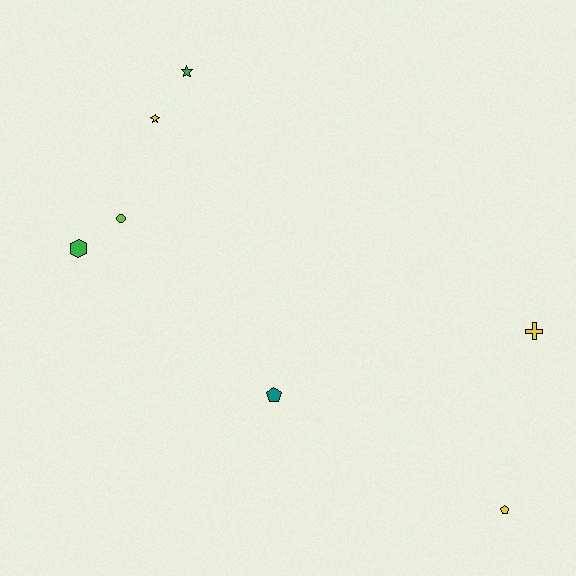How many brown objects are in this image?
There are no brown objects.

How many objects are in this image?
There are 7 objects.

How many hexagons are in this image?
There is 1 hexagon.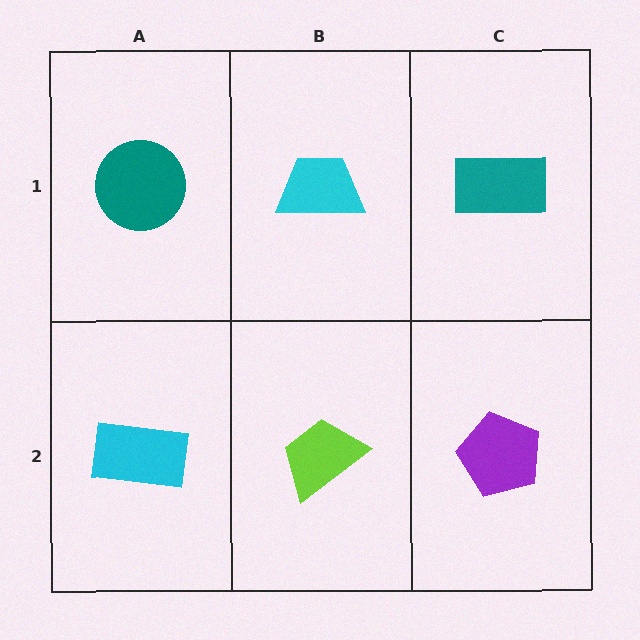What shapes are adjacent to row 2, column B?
A cyan trapezoid (row 1, column B), a cyan rectangle (row 2, column A), a purple pentagon (row 2, column C).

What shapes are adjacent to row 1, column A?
A cyan rectangle (row 2, column A), a cyan trapezoid (row 1, column B).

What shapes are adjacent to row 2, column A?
A teal circle (row 1, column A), a lime trapezoid (row 2, column B).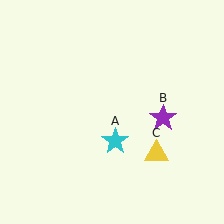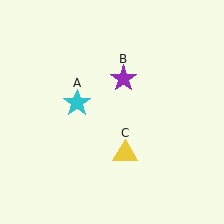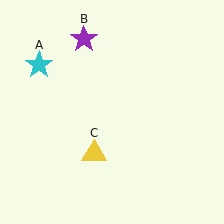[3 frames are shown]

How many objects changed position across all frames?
3 objects changed position: cyan star (object A), purple star (object B), yellow triangle (object C).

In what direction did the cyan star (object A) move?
The cyan star (object A) moved up and to the left.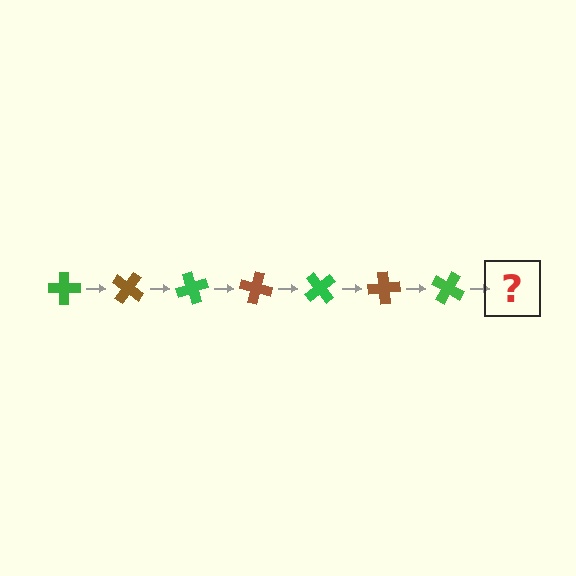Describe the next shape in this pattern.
It should be a brown cross, rotated 245 degrees from the start.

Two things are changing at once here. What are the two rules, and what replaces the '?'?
The two rules are that it rotates 35 degrees each step and the color cycles through green and brown. The '?' should be a brown cross, rotated 245 degrees from the start.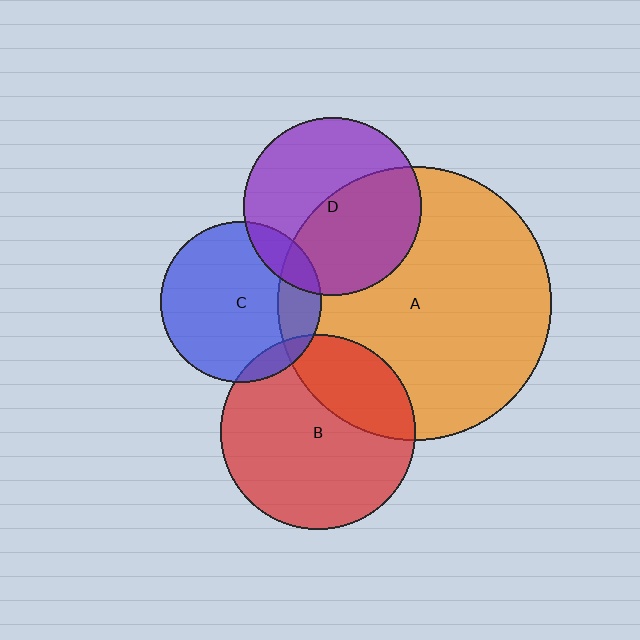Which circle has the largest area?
Circle A (orange).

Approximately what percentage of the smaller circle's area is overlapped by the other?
Approximately 50%.